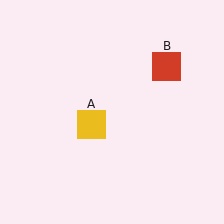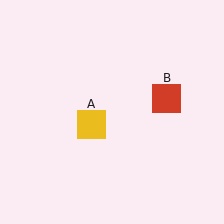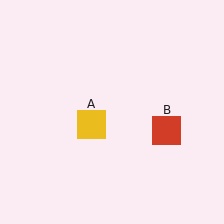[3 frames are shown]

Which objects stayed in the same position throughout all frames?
Yellow square (object A) remained stationary.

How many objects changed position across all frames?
1 object changed position: red square (object B).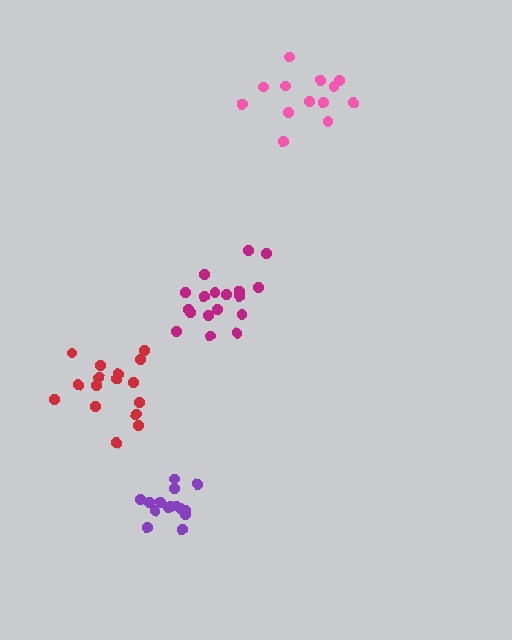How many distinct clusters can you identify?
There are 4 distinct clusters.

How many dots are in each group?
Group 1: 18 dots, Group 2: 13 dots, Group 3: 16 dots, Group 4: 15 dots (62 total).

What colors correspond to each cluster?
The clusters are colored: magenta, pink, red, purple.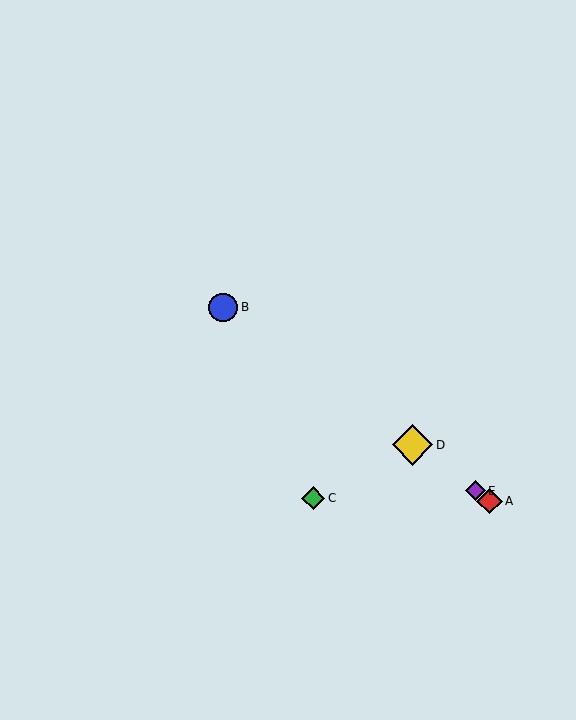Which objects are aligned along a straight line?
Objects A, B, D, E are aligned along a straight line.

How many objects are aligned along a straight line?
4 objects (A, B, D, E) are aligned along a straight line.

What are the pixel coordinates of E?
Object E is at (475, 491).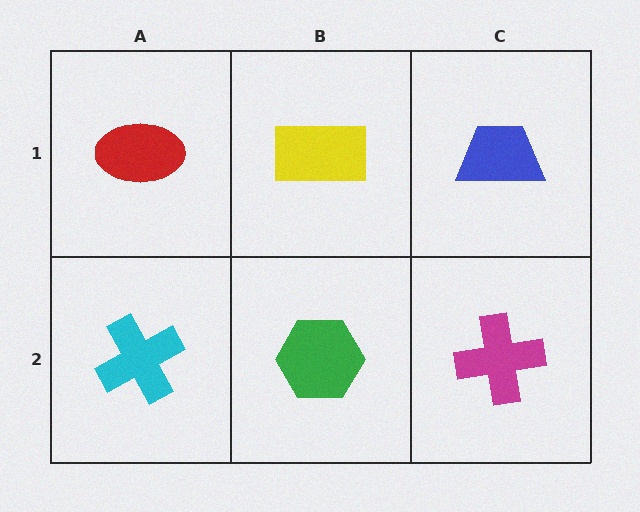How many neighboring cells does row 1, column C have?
2.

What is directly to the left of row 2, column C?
A green hexagon.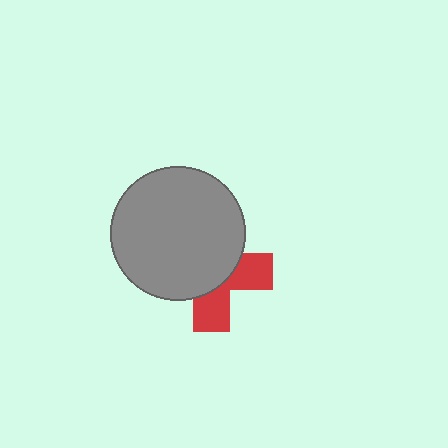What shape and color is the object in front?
The object in front is a gray circle.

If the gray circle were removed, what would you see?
You would see the complete red cross.